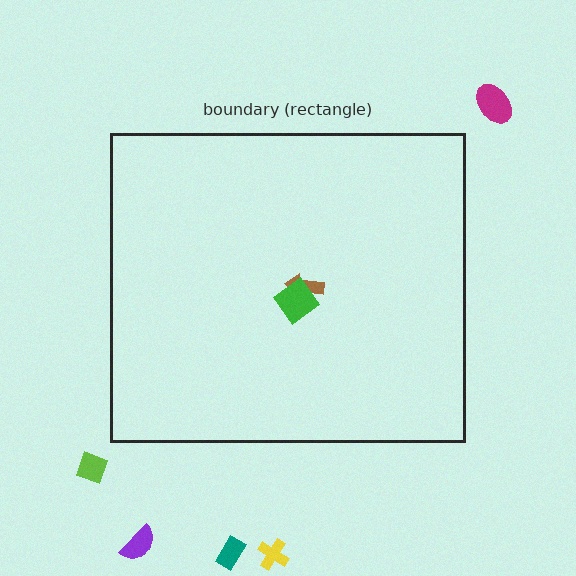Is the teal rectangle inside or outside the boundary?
Outside.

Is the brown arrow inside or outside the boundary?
Inside.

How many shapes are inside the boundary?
2 inside, 5 outside.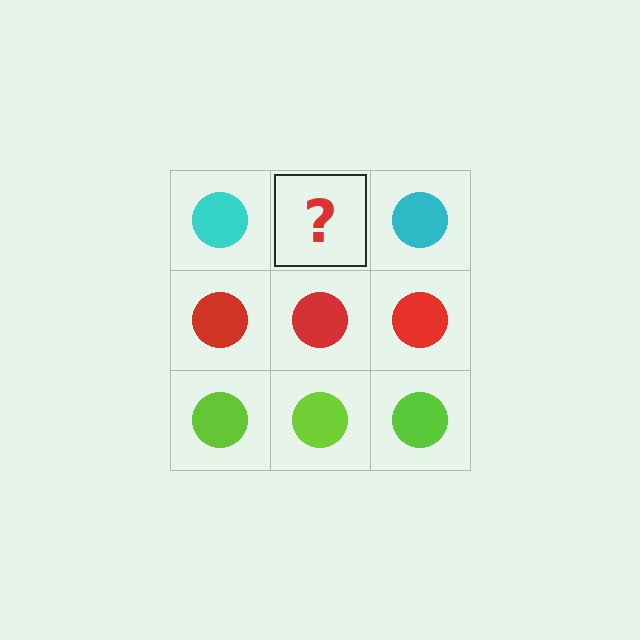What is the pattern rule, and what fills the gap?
The rule is that each row has a consistent color. The gap should be filled with a cyan circle.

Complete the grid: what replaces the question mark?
The question mark should be replaced with a cyan circle.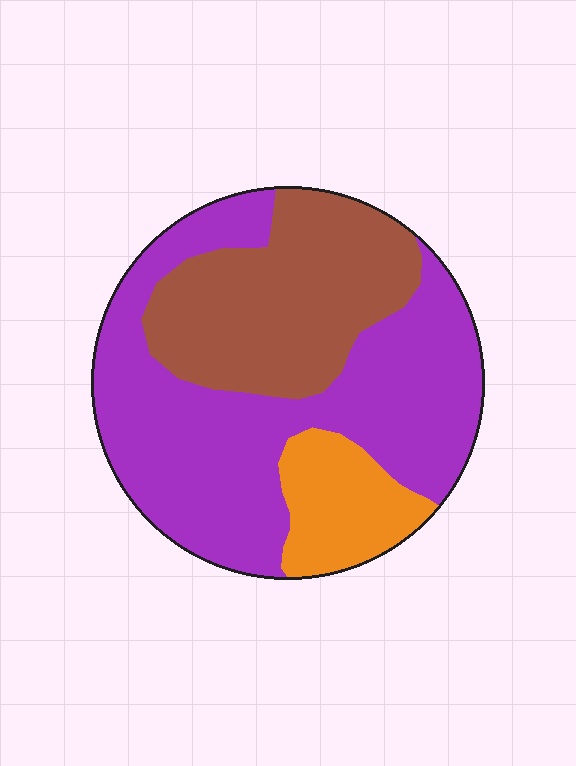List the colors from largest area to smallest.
From largest to smallest: purple, brown, orange.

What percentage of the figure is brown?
Brown covers roughly 30% of the figure.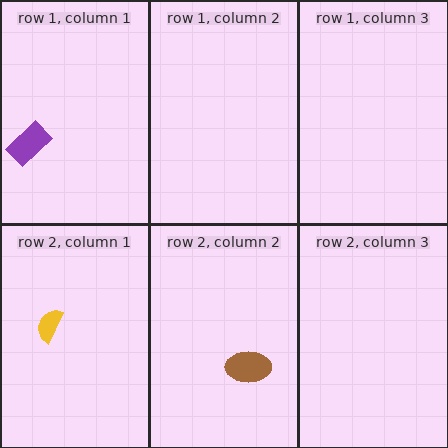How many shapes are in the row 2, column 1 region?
1.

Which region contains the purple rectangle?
The row 1, column 1 region.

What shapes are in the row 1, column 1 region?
The purple rectangle.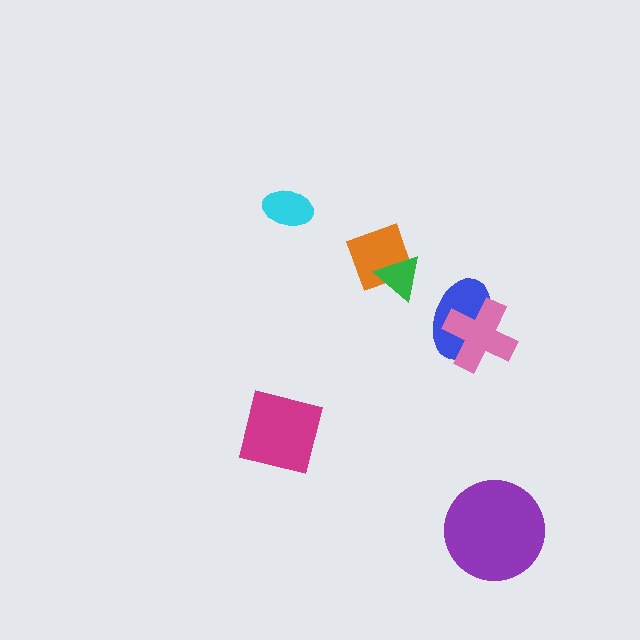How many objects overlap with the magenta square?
0 objects overlap with the magenta square.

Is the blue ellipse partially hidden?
Yes, it is partially covered by another shape.